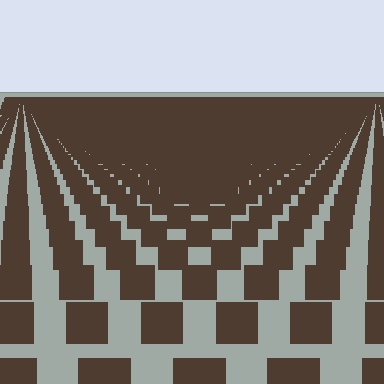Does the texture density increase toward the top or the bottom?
Density increases toward the top.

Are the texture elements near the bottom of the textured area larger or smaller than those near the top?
Larger. Near the bottom, elements are closer to the viewer and appear at a bigger on-screen size.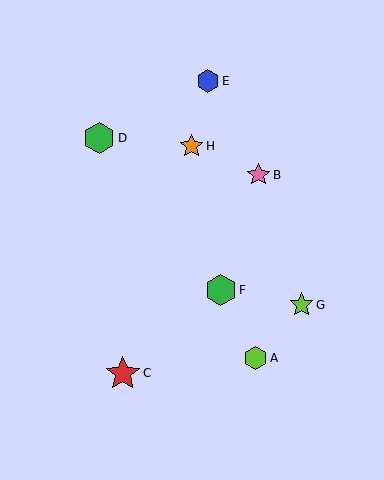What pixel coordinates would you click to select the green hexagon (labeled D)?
Click at (99, 138) to select the green hexagon D.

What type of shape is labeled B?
Shape B is a pink star.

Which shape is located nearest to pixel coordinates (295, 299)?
The lime star (labeled G) at (301, 305) is nearest to that location.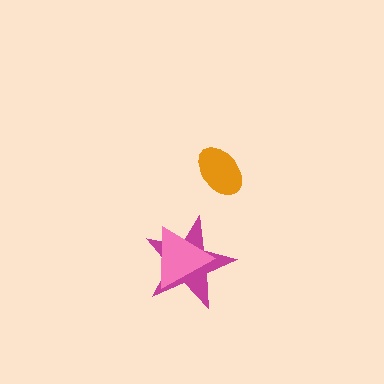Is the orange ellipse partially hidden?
No, no other shape covers it.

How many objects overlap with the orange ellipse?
0 objects overlap with the orange ellipse.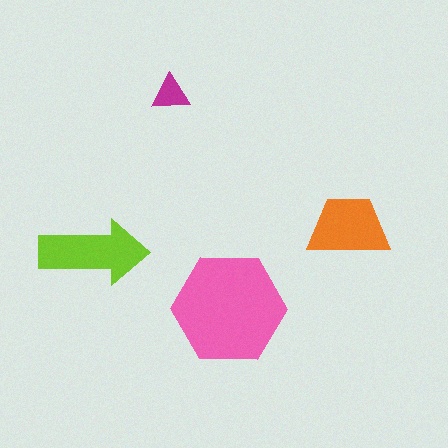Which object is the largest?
The pink hexagon.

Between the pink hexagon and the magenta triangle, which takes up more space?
The pink hexagon.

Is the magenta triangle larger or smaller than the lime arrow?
Smaller.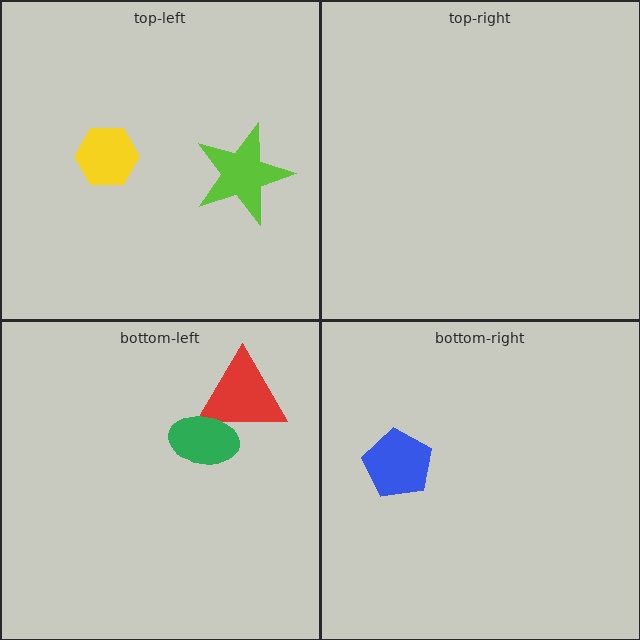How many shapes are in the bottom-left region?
2.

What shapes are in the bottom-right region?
The blue pentagon.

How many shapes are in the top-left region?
2.